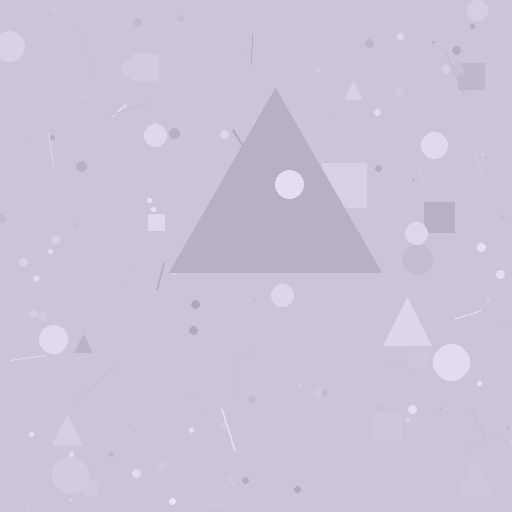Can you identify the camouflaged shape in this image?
The camouflaged shape is a triangle.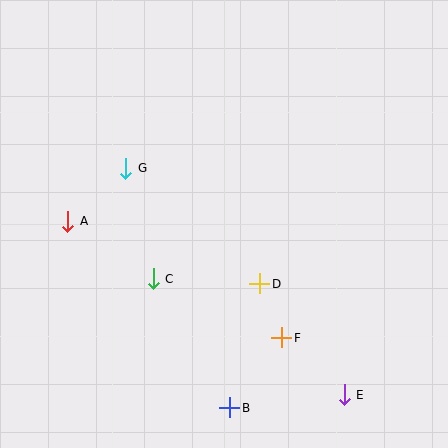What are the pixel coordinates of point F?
Point F is at (282, 338).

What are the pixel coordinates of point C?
Point C is at (153, 279).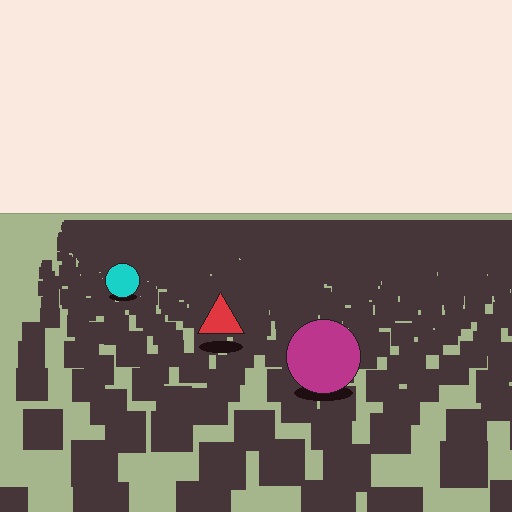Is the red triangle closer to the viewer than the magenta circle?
No. The magenta circle is closer — you can tell from the texture gradient: the ground texture is coarser near it.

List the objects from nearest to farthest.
From nearest to farthest: the magenta circle, the red triangle, the cyan circle.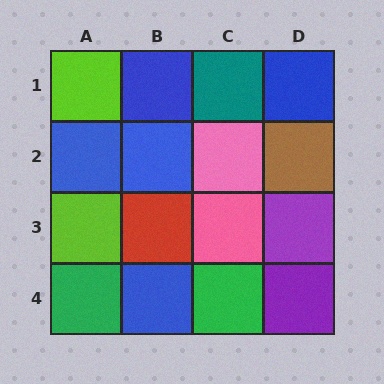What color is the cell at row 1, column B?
Blue.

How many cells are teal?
1 cell is teal.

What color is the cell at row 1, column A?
Lime.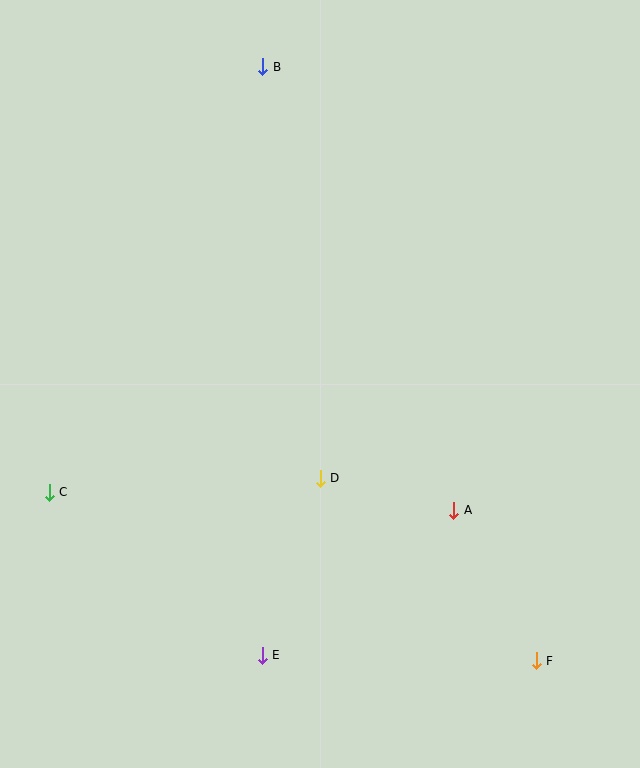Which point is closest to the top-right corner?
Point B is closest to the top-right corner.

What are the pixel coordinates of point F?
Point F is at (536, 661).